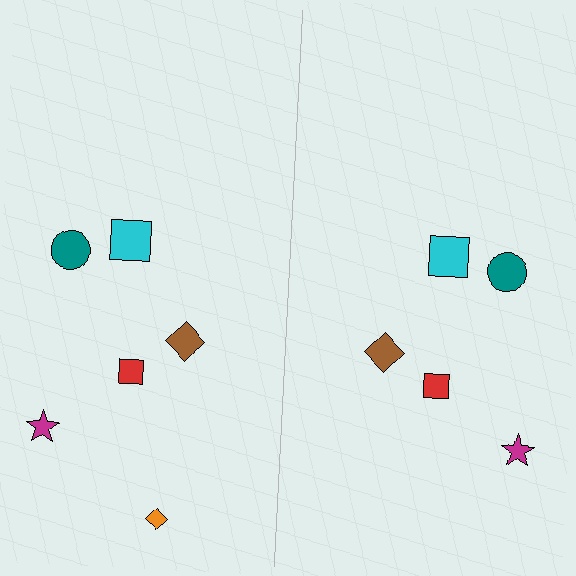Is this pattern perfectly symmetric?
No, the pattern is not perfectly symmetric. A orange diamond is missing from the right side.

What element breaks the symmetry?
A orange diamond is missing from the right side.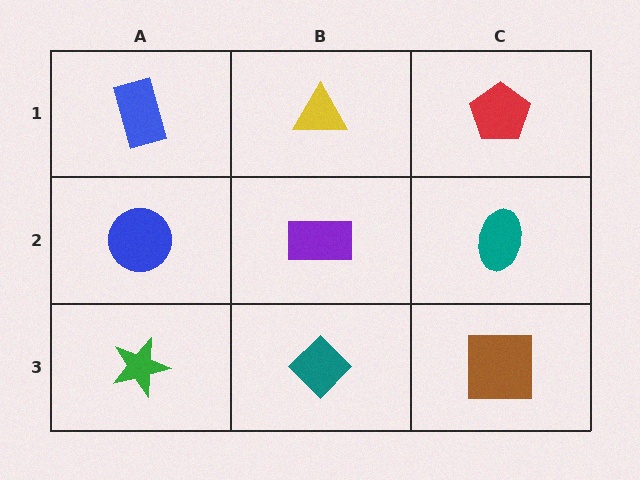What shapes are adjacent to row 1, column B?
A purple rectangle (row 2, column B), a blue rectangle (row 1, column A), a red pentagon (row 1, column C).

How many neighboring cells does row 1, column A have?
2.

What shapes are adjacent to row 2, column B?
A yellow triangle (row 1, column B), a teal diamond (row 3, column B), a blue circle (row 2, column A), a teal ellipse (row 2, column C).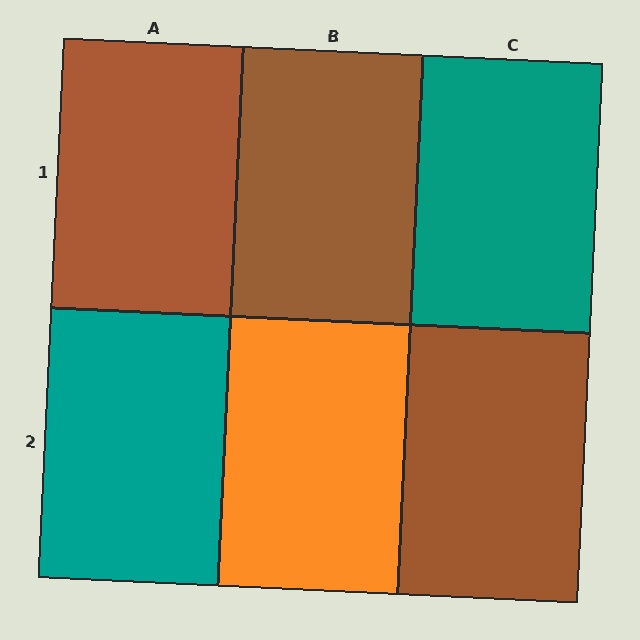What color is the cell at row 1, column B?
Brown.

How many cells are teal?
2 cells are teal.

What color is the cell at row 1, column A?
Brown.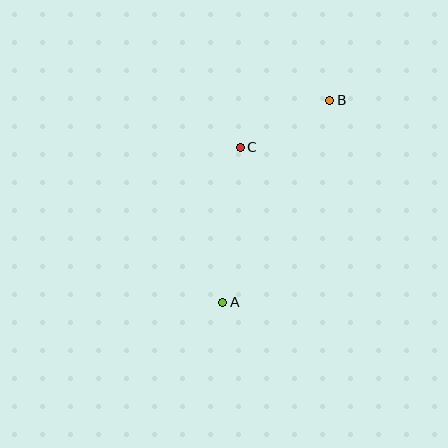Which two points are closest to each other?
Points B and C are closest to each other.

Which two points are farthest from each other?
Points A and B are farthest from each other.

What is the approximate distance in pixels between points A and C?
The distance between A and C is approximately 156 pixels.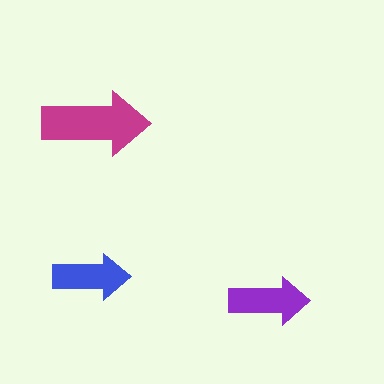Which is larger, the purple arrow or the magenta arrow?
The magenta one.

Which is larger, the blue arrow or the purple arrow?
The purple one.